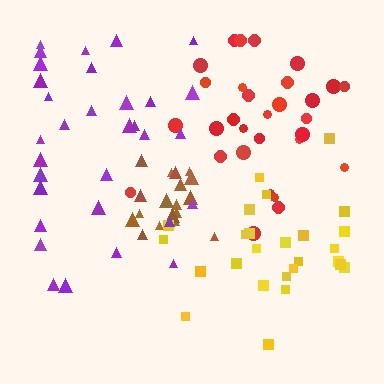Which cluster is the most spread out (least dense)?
Yellow.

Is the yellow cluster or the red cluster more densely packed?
Red.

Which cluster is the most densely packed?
Brown.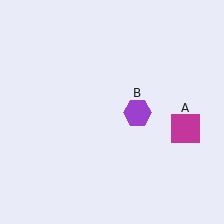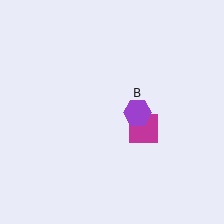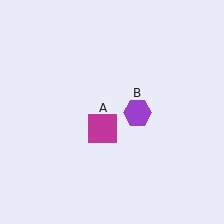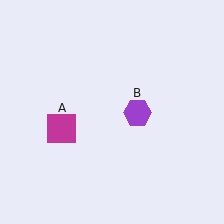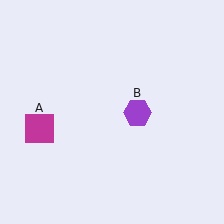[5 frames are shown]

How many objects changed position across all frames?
1 object changed position: magenta square (object A).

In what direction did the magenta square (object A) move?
The magenta square (object A) moved left.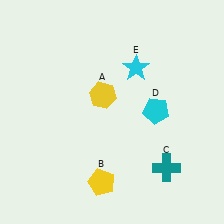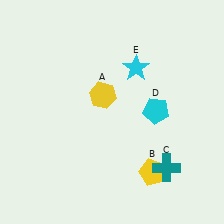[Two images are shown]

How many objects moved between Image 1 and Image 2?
1 object moved between the two images.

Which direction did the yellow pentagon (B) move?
The yellow pentagon (B) moved right.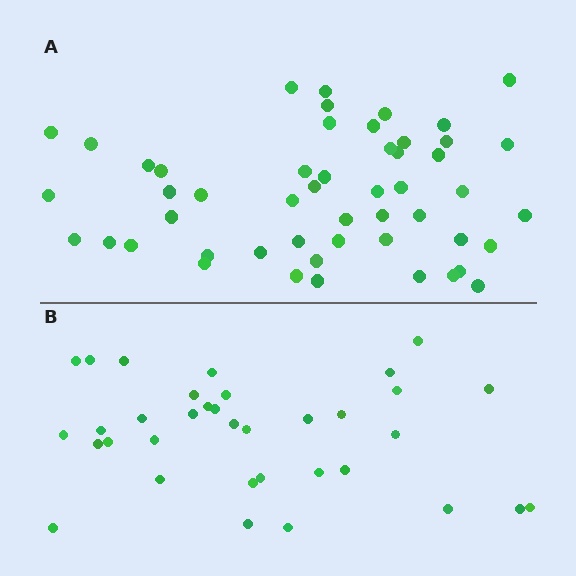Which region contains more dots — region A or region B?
Region A (the top region) has more dots.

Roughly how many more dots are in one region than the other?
Region A has approximately 15 more dots than region B.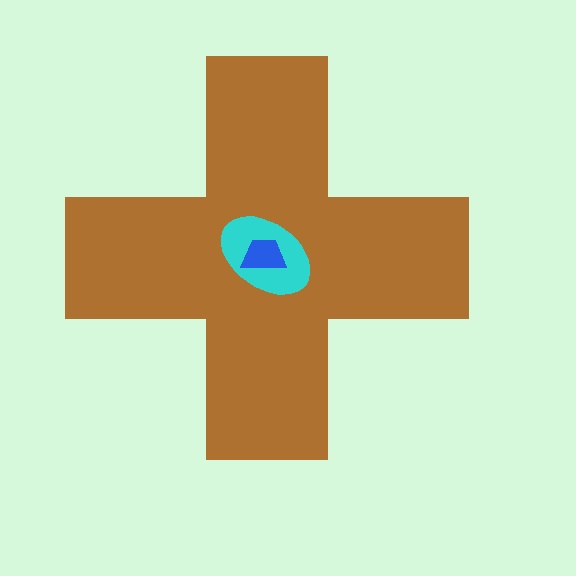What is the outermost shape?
The brown cross.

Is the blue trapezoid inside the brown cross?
Yes.